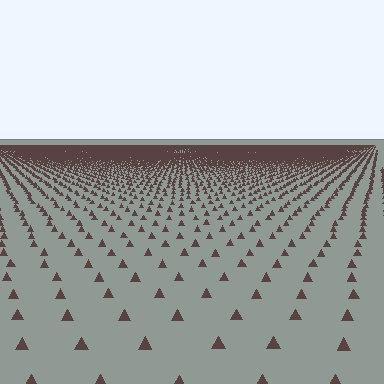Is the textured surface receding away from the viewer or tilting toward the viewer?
The surface is receding away from the viewer. Texture elements get smaller and denser toward the top.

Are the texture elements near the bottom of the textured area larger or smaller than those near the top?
Larger. Near the bottom, elements are closer to the viewer and appear at a bigger on-screen size.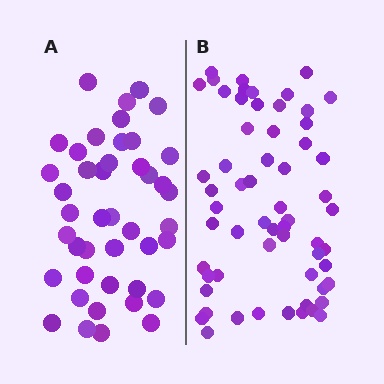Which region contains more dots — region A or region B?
Region B (the right region) has more dots.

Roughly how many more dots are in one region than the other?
Region B has approximately 15 more dots than region A.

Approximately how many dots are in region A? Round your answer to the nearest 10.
About 40 dots. (The exact count is 43, which rounds to 40.)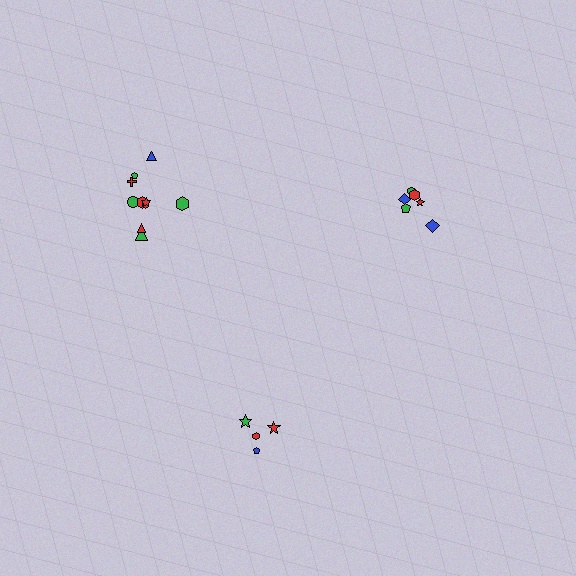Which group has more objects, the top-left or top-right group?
The top-left group.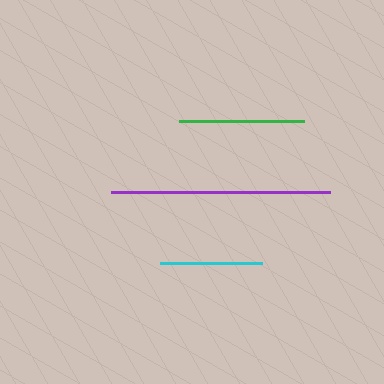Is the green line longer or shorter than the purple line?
The purple line is longer than the green line.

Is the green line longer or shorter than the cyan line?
The green line is longer than the cyan line.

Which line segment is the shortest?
The cyan line is the shortest at approximately 102 pixels.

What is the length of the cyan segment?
The cyan segment is approximately 102 pixels long.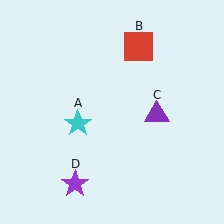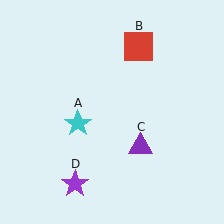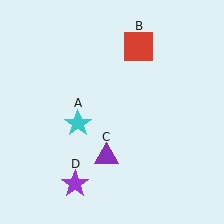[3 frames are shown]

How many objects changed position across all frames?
1 object changed position: purple triangle (object C).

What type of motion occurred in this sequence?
The purple triangle (object C) rotated clockwise around the center of the scene.